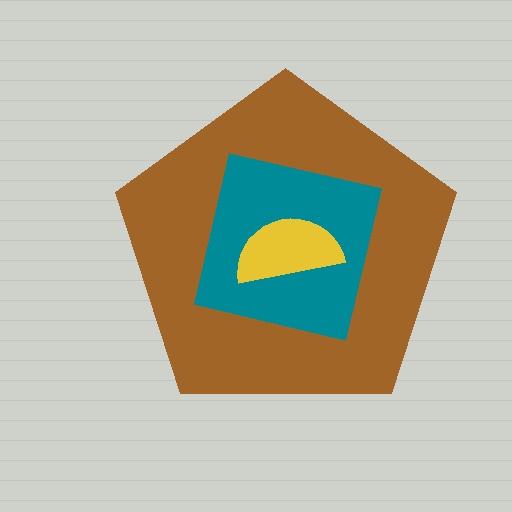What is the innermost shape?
The yellow semicircle.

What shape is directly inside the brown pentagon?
The teal square.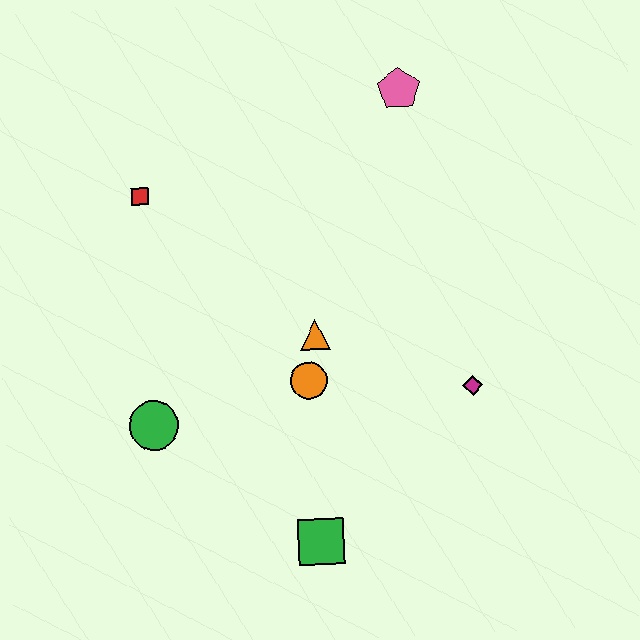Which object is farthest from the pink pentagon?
The green square is farthest from the pink pentagon.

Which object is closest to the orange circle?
The orange triangle is closest to the orange circle.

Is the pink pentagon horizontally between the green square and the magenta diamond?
Yes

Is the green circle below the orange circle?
Yes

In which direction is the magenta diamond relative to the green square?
The magenta diamond is to the right of the green square.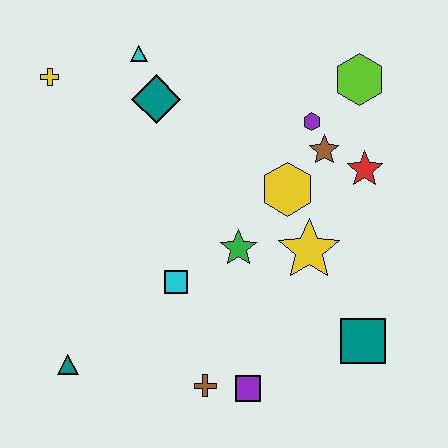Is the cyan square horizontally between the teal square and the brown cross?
No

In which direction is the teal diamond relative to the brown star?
The teal diamond is to the left of the brown star.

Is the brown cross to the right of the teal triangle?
Yes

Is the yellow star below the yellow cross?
Yes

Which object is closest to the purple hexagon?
The brown star is closest to the purple hexagon.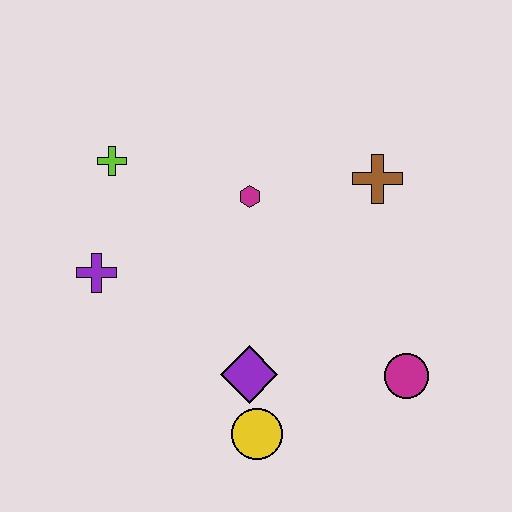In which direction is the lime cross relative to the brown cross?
The lime cross is to the left of the brown cross.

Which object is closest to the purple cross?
The lime cross is closest to the purple cross.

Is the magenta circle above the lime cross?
No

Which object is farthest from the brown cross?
The purple cross is farthest from the brown cross.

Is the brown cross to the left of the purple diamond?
No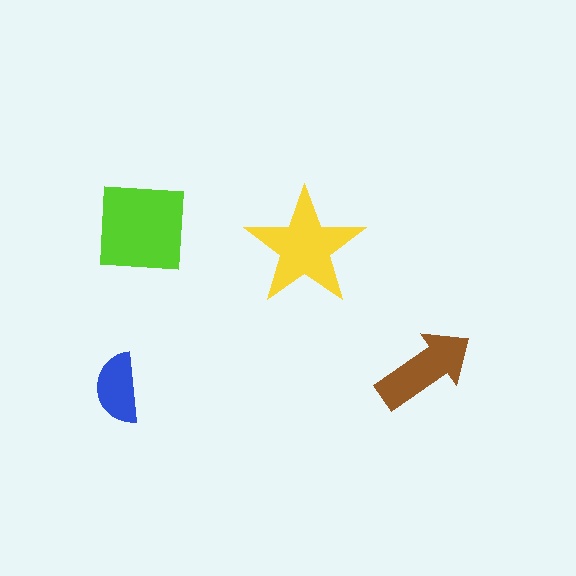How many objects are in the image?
There are 4 objects in the image.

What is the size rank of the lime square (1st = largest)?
1st.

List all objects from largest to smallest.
The lime square, the yellow star, the brown arrow, the blue semicircle.